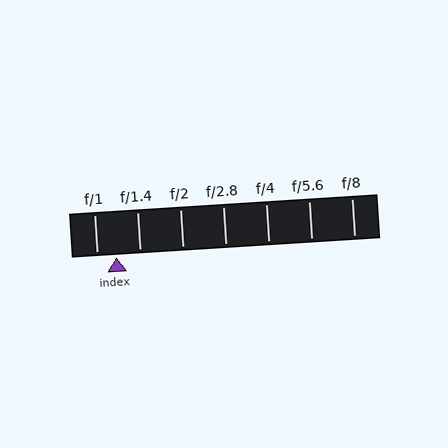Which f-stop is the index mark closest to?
The index mark is closest to f/1.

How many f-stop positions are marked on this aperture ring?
There are 7 f-stop positions marked.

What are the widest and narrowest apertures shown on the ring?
The widest aperture shown is f/1 and the narrowest is f/8.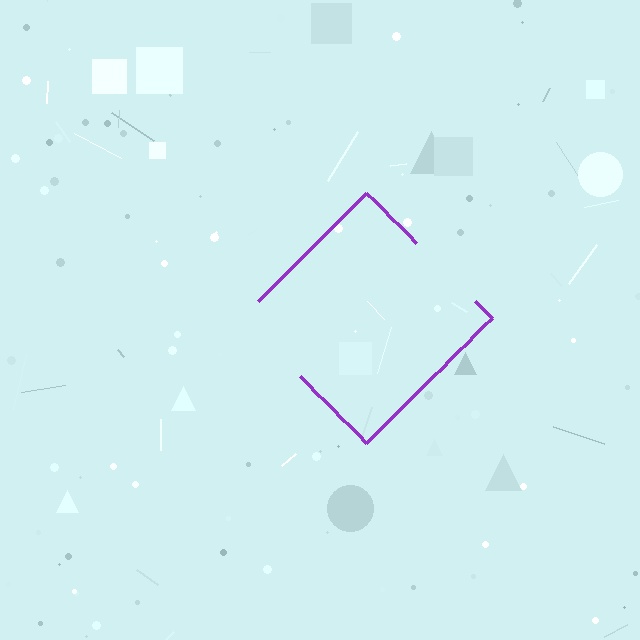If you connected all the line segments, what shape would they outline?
They would outline a diamond.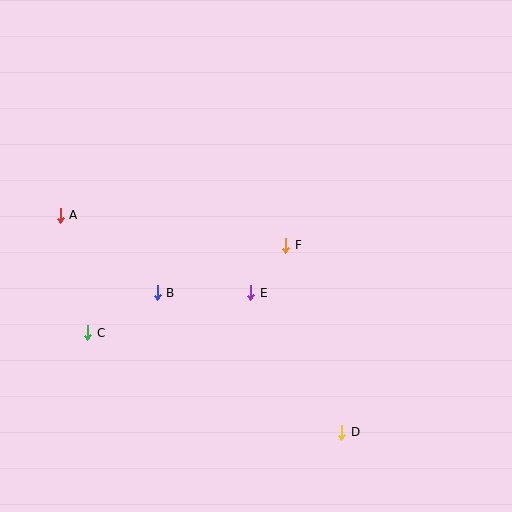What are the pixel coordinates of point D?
Point D is at (342, 432).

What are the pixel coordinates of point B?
Point B is at (157, 293).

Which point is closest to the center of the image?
Point F at (286, 245) is closest to the center.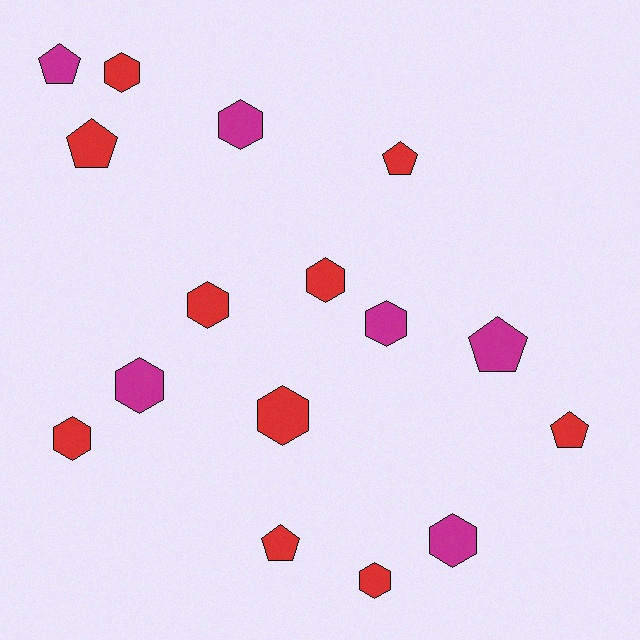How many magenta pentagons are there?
There are 2 magenta pentagons.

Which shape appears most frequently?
Hexagon, with 10 objects.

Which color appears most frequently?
Red, with 10 objects.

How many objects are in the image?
There are 16 objects.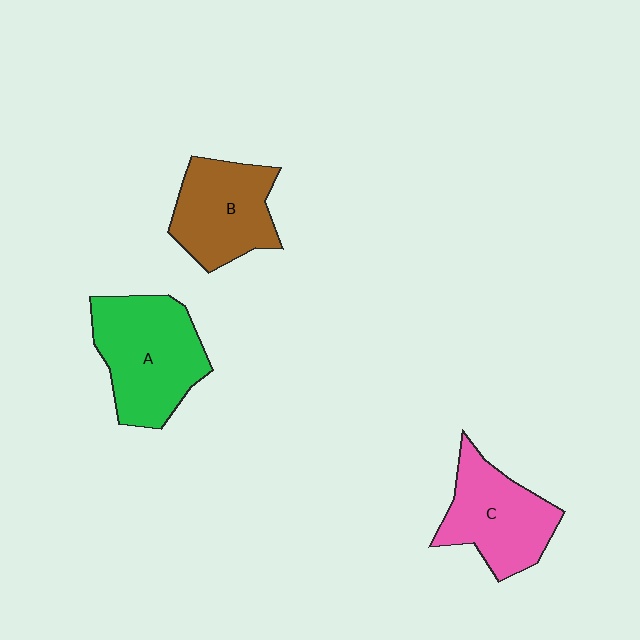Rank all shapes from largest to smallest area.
From largest to smallest: A (green), C (pink), B (brown).